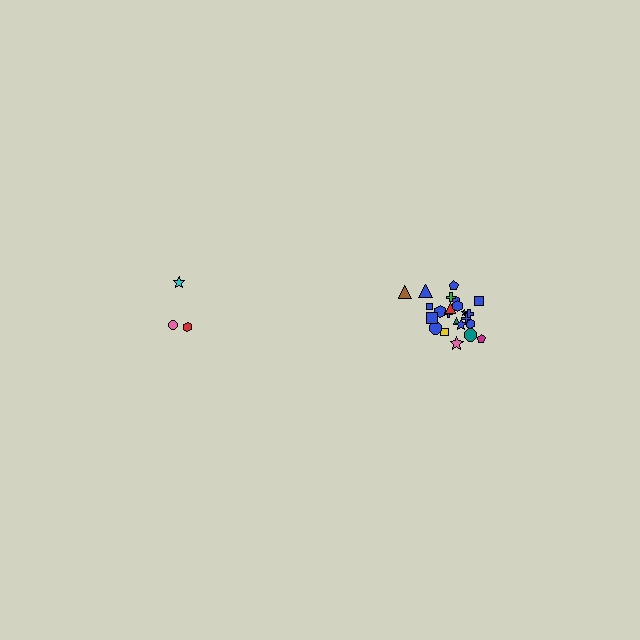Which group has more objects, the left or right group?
The right group.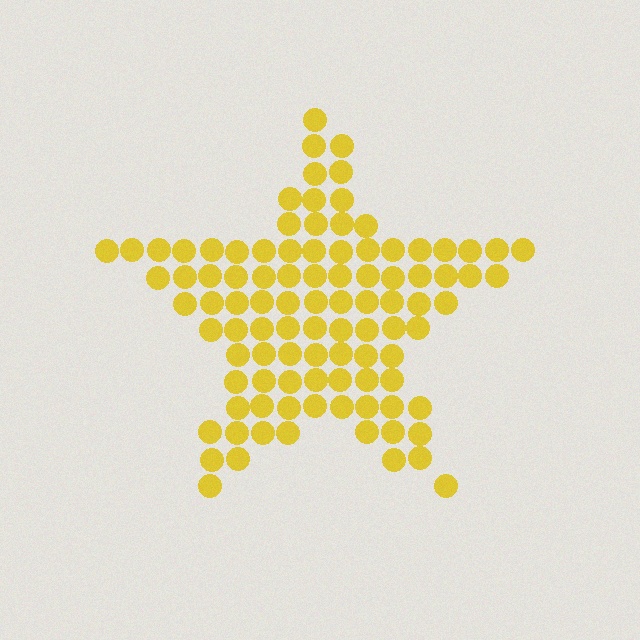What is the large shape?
The large shape is a star.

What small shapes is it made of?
It is made of small circles.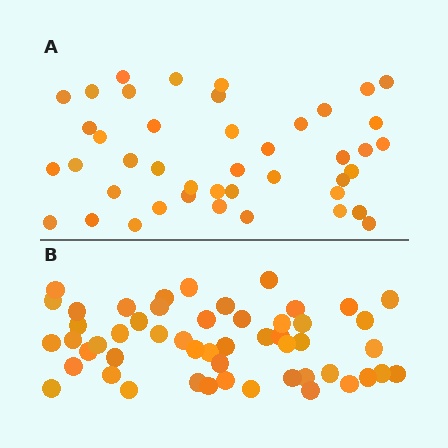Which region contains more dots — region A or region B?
Region B (the bottom region) has more dots.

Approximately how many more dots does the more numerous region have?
Region B has roughly 8 or so more dots than region A.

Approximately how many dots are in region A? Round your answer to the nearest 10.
About 40 dots. (The exact count is 43, which rounds to 40.)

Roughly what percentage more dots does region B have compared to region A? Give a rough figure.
About 20% more.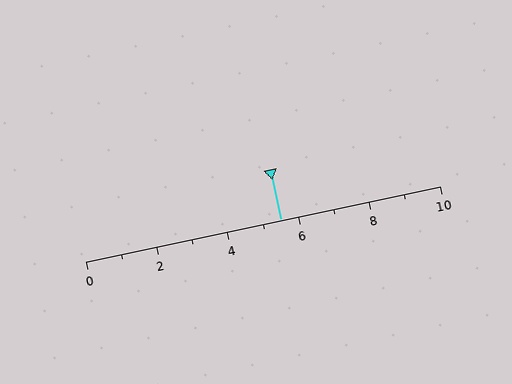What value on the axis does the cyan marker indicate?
The marker indicates approximately 5.5.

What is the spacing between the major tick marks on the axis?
The major ticks are spaced 2 apart.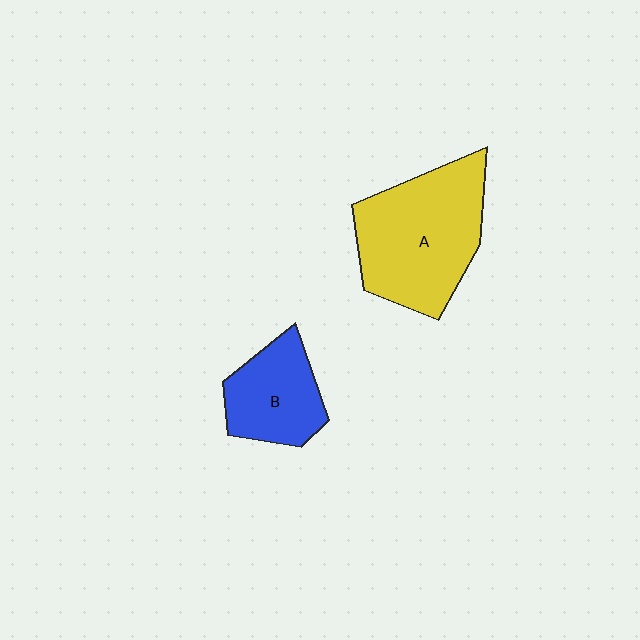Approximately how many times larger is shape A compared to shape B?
Approximately 1.8 times.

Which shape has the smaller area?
Shape B (blue).